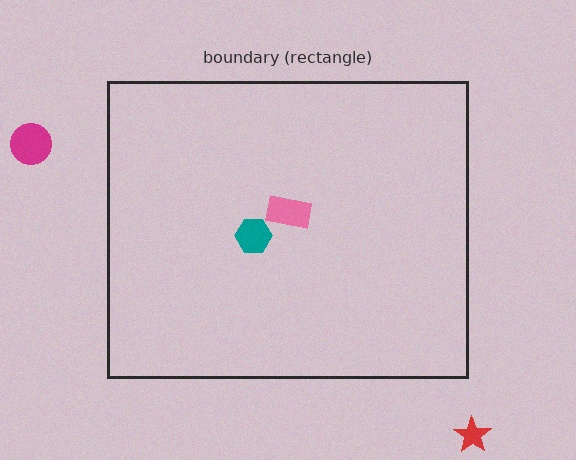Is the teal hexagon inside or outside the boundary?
Inside.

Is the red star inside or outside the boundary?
Outside.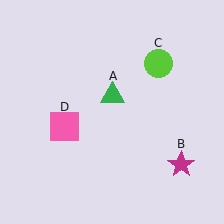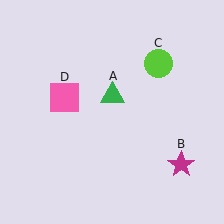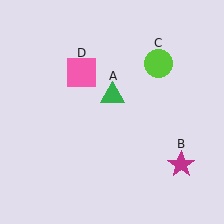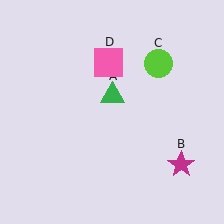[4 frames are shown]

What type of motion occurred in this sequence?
The pink square (object D) rotated clockwise around the center of the scene.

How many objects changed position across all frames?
1 object changed position: pink square (object D).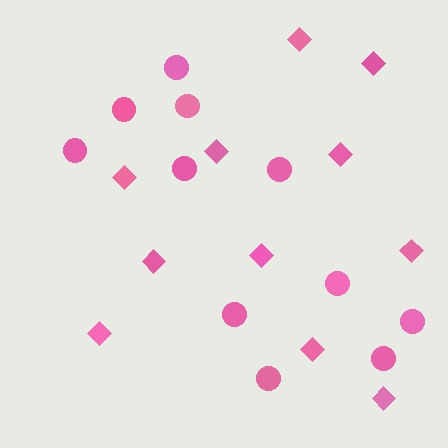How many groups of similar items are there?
There are 2 groups: one group of circles (11) and one group of diamonds (11).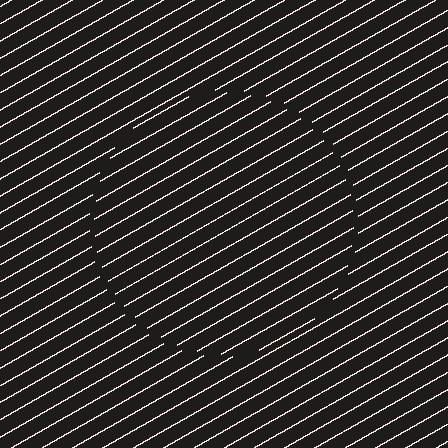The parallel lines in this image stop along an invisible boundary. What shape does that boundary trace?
An illusory circle. The interior of the shape contains the same grating, shifted by half a period — the contour is defined by the phase discontinuity where line-ends from the inner and outer gratings abut.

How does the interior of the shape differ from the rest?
The interior of the shape contains the same grating, shifted by half a period — the contour is defined by the phase discontinuity where line-ends from the inner and outer gratings abut.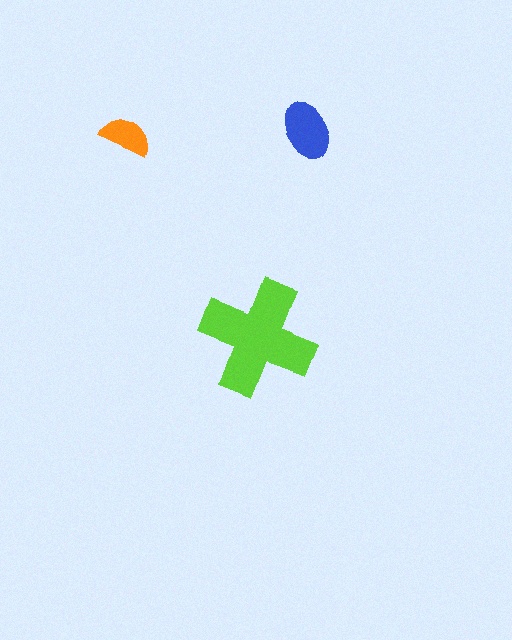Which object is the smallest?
The orange semicircle.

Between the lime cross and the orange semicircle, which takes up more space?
The lime cross.